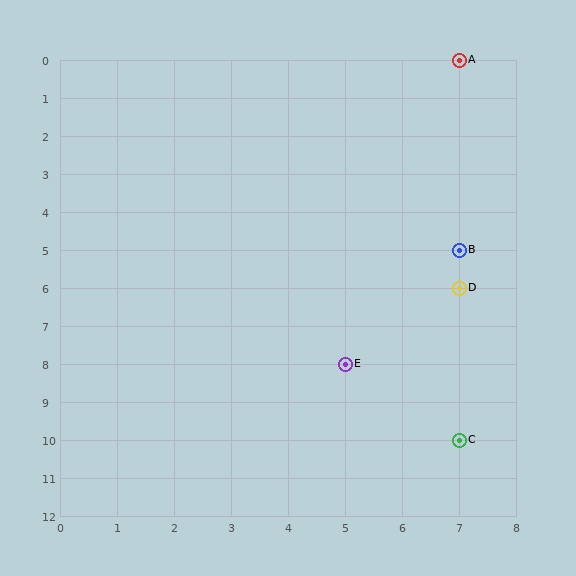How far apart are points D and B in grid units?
Points D and B are 1 row apart.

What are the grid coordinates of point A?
Point A is at grid coordinates (7, 0).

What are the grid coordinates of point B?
Point B is at grid coordinates (7, 5).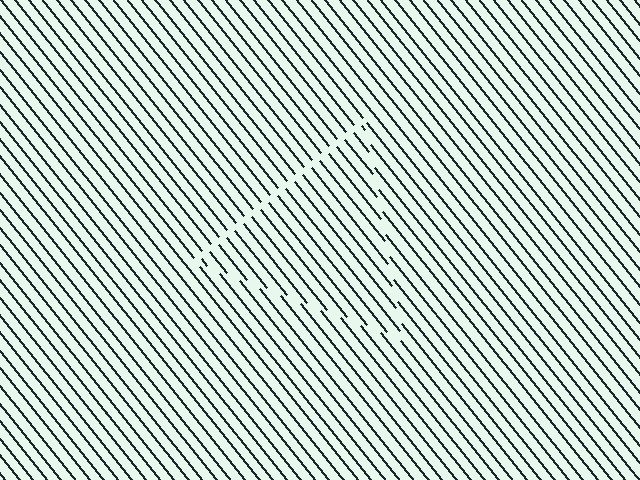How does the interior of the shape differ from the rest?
The interior of the shape contains the same grating, shifted by half a period — the contour is defined by the phase discontinuity where line-ends from the inner and outer gratings abut.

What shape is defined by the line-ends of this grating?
An illusory triangle. The interior of the shape contains the same grating, shifted by half a period — the contour is defined by the phase discontinuity where line-ends from the inner and outer gratings abut.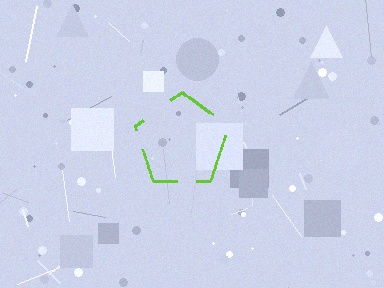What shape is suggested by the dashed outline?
The dashed outline suggests a pentagon.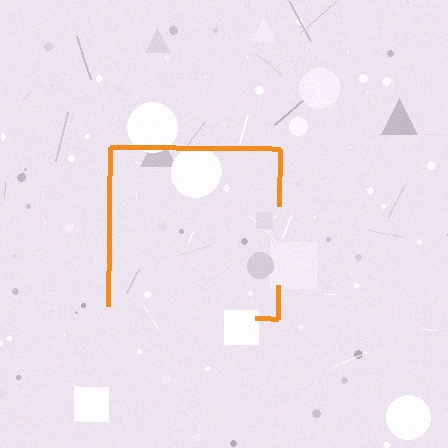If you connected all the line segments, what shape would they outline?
They would outline a square.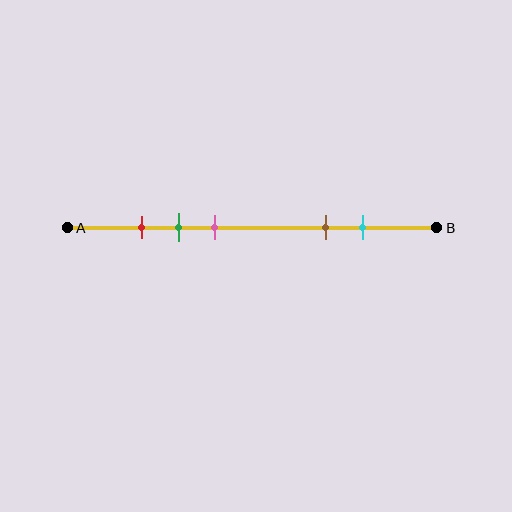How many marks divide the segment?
There are 5 marks dividing the segment.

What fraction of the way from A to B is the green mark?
The green mark is approximately 30% (0.3) of the way from A to B.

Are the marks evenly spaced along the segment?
No, the marks are not evenly spaced.